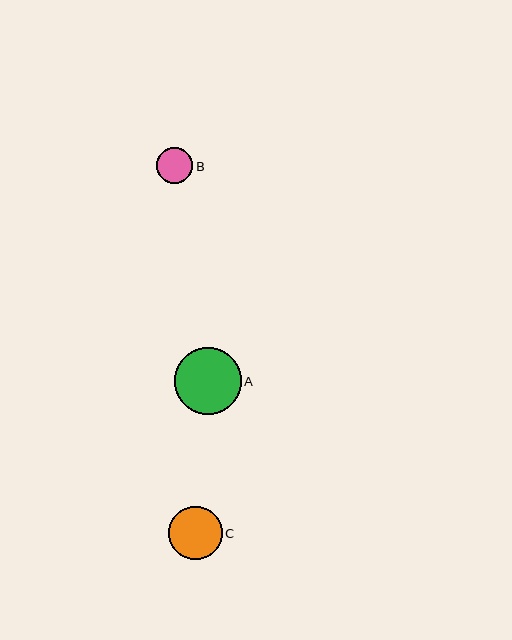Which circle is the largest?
Circle A is the largest with a size of approximately 67 pixels.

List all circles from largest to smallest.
From largest to smallest: A, C, B.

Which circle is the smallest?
Circle B is the smallest with a size of approximately 36 pixels.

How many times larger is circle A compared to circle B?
Circle A is approximately 1.8 times the size of circle B.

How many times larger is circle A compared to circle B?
Circle A is approximately 1.8 times the size of circle B.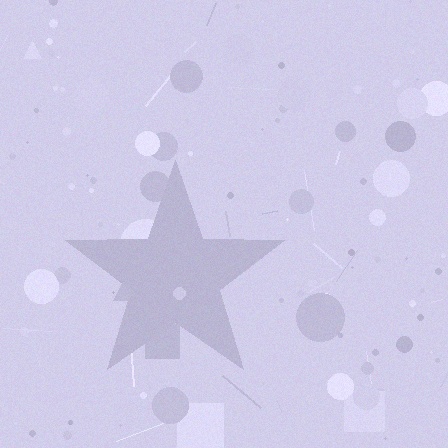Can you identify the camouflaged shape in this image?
The camouflaged shape is a star.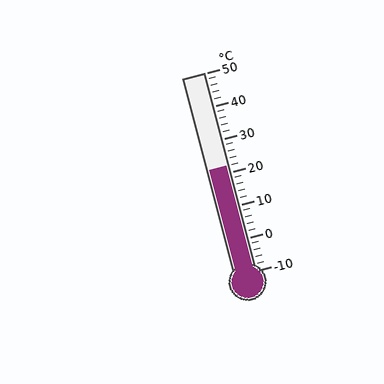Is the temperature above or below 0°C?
The temperature is above 0°C.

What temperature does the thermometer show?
The thermometer shows approximately 22°C.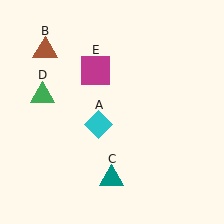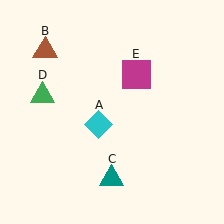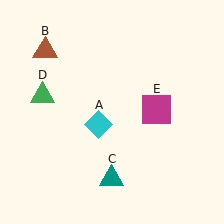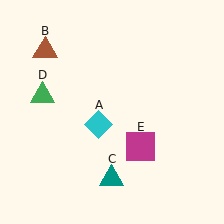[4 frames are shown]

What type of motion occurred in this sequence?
The magenta square (object E) rotated clockwise around the center of the scene.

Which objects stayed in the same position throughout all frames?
Cyan diamond (object A) and brown triangle (object B) and teal triangle (object C) and green triangle (object D) remained stationary.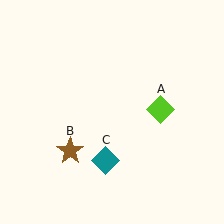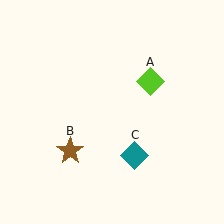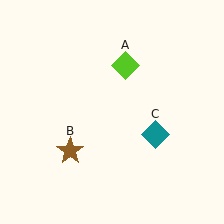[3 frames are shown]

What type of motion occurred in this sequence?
The lime diamond (object A), teal diamond (object C) rotated counterclockwise around the center of the scene.